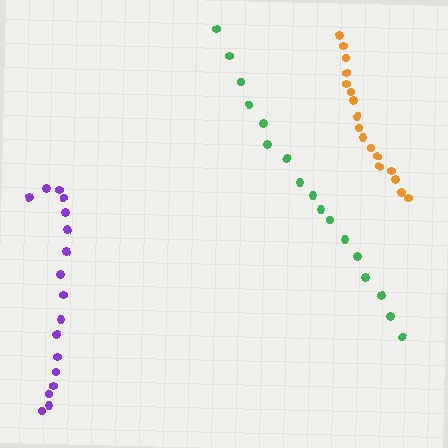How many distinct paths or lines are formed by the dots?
There are 3 distinct paths.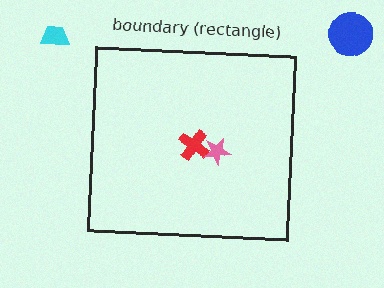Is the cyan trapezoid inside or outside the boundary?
Outside.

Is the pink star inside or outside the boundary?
Inside.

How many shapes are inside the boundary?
2 inside, 2 outside.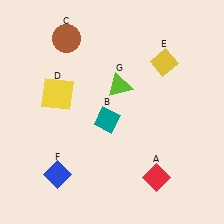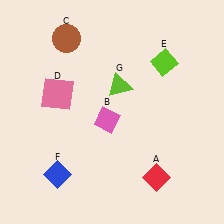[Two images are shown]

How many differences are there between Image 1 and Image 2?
There are 3 differences between the two images.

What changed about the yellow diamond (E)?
In Image 1, E is yellow. In Image 2, it changed to lime.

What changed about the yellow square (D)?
In Image 1, D is yellow. In Image 2, it changed to pink.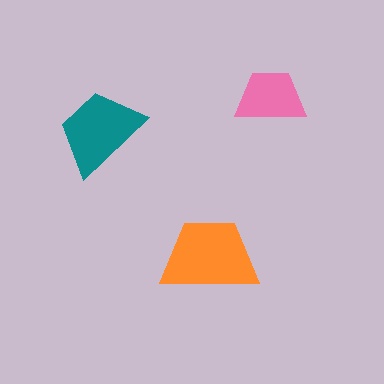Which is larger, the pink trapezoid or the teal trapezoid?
The teal one.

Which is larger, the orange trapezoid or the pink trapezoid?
The orange one.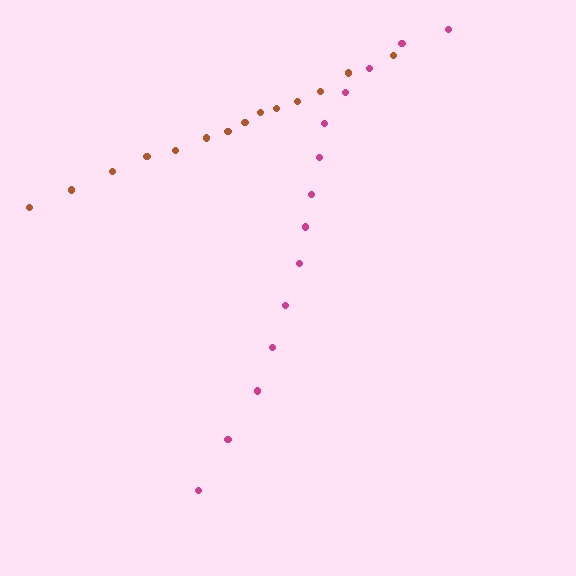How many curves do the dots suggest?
There are 2 distinct paths.